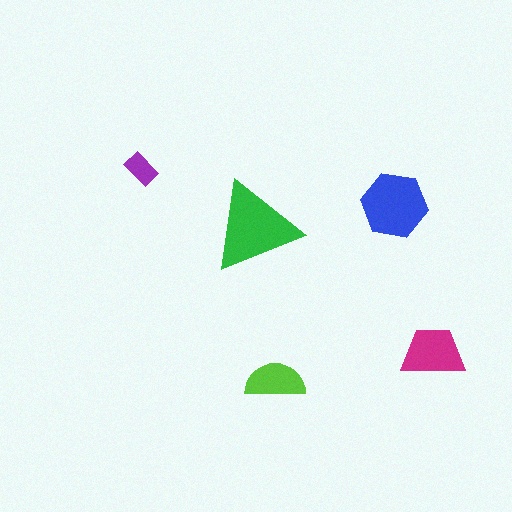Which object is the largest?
The green triangle.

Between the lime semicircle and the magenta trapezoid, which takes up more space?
The magenta trapezoid.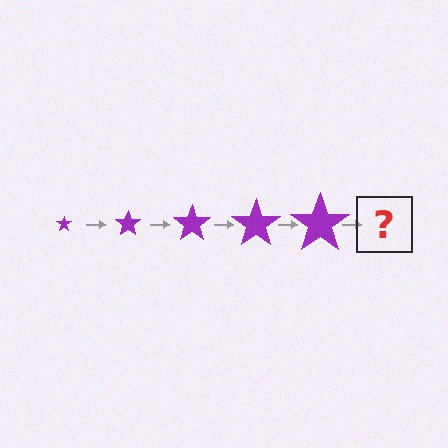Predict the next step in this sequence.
The next step is a purple star, larger than the previous one.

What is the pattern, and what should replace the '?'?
The pattern is that the star gets progressively larger each step. The '?' should be a purple star, larger than the previous one.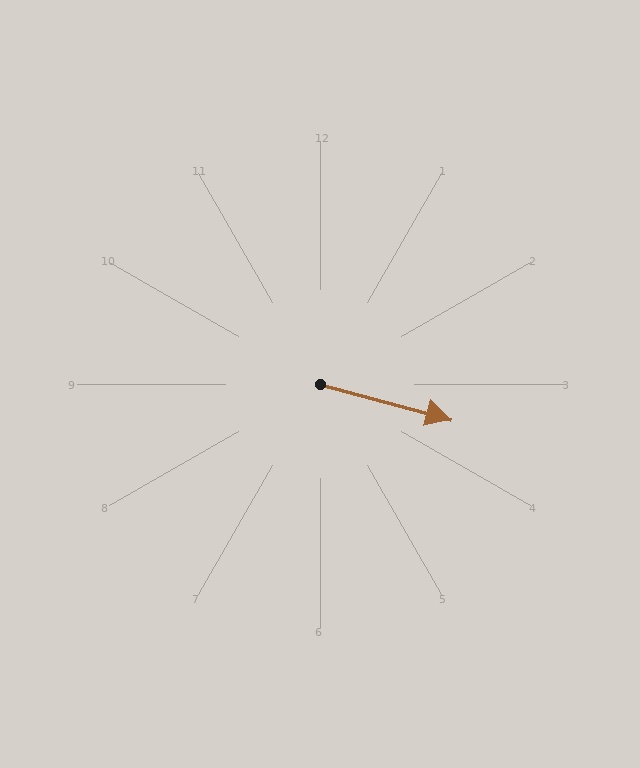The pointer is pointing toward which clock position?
Roughly 4 o'clock.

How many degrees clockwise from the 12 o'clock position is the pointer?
Approximately 105 degrees.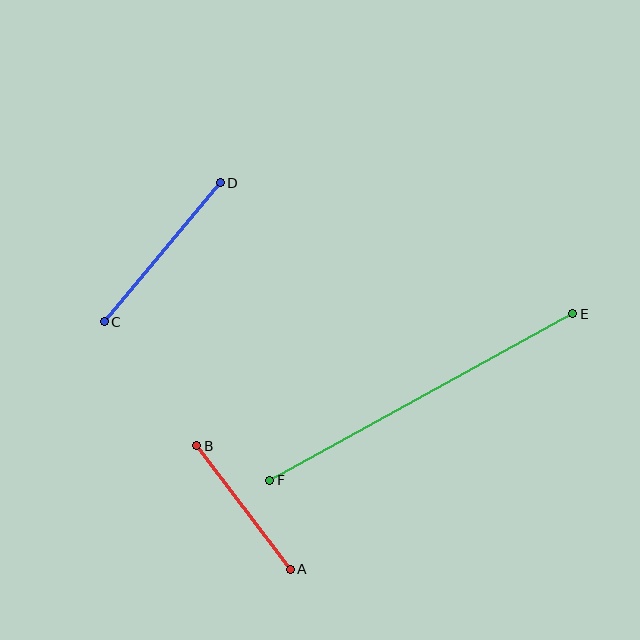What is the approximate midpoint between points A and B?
The midpoint is at approximately (243, 507) pixels.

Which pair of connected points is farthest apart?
Points E and F are farthest apart.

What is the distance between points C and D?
The distance is approximately 181 pixels.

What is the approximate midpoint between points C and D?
The midpoint is at approximately (162, 252) pixels.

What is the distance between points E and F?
The distance is approximately 346 pixels.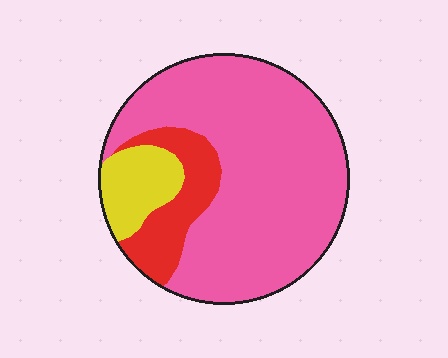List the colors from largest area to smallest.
From largest to smallest: pink, red, yellow.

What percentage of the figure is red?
Red covers roughly 15% of the figure.